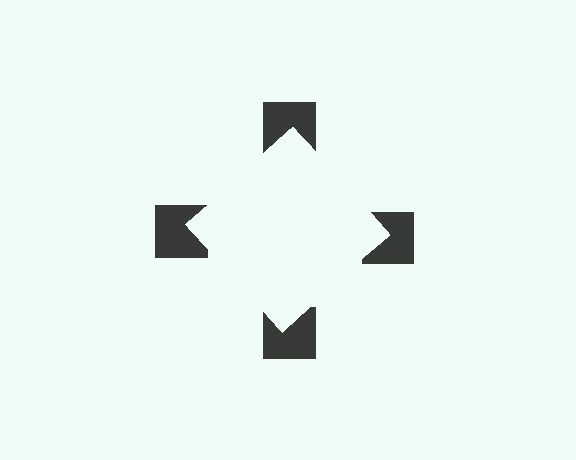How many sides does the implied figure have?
4 sides.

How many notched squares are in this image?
There are 4 — one at each vertex of the illusory square.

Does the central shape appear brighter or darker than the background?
It typically appears slightly brighter than the background, even though no actual brightness change is drawn.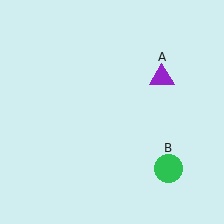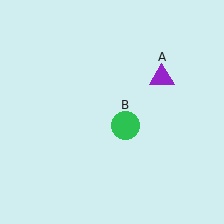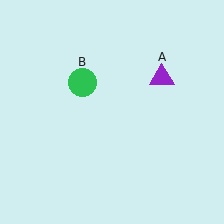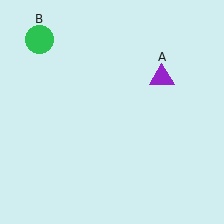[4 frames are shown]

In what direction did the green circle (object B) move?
The green circle (object B) moved up and to the left.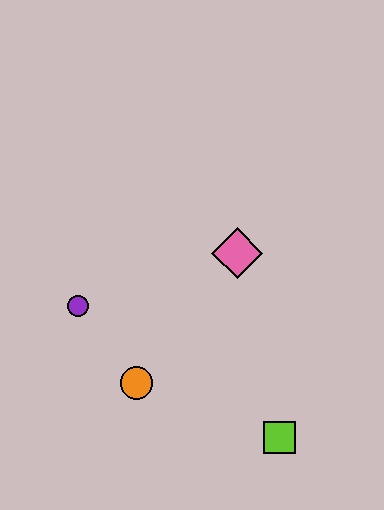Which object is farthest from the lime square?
The purple circle is farthest from the lime square.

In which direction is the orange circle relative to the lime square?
The orange circle is to the left of the lime square.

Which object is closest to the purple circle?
The orange circle is closest to the purple circle.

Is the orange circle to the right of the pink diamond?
No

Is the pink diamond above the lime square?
Yes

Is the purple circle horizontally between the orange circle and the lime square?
No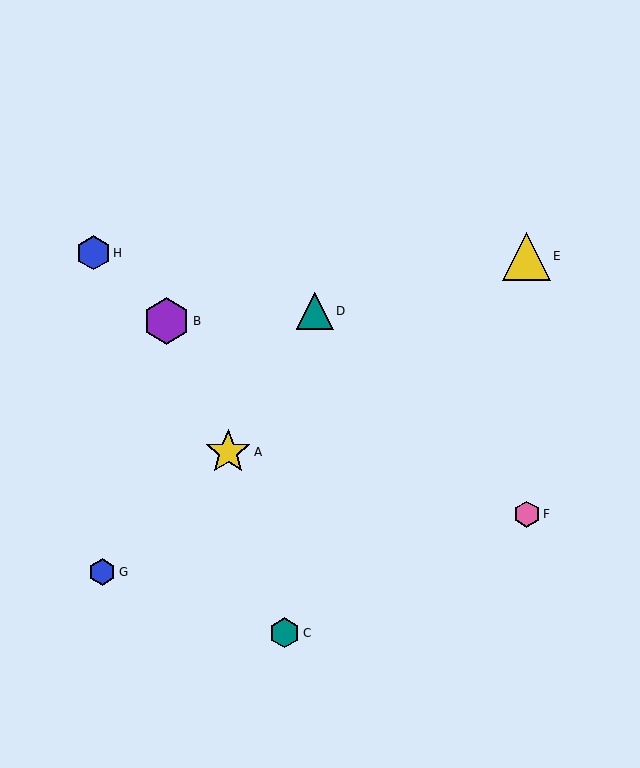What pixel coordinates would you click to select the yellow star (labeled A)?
Click at (228, 452) to select the yellow star A.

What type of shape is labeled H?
Shape H is a blue hexagon.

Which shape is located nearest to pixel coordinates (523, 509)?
The pink hexagon (labeled F) at (527, 514) is nearest to that location.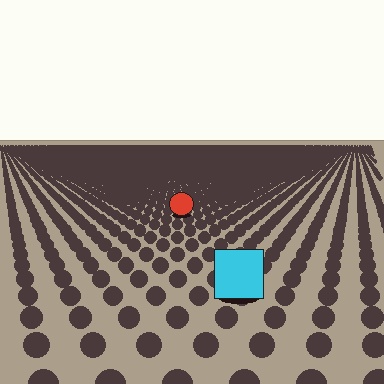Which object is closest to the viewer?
The cyan square is closest. The texture marks near it are larger and more spread out.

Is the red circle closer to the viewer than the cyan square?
No. The cyan square is closer — you can tell from the texture gradient: the ground texture is coarser near it.